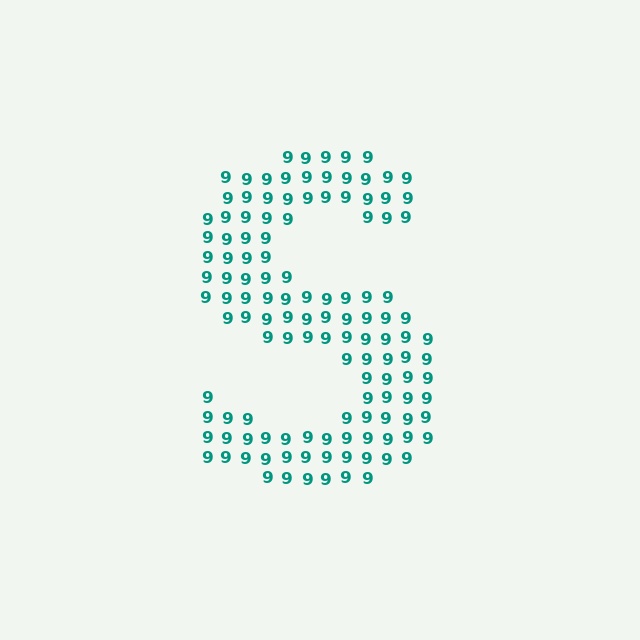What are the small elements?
The small elements are digit 9's.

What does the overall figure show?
The overall figure shows the letter S.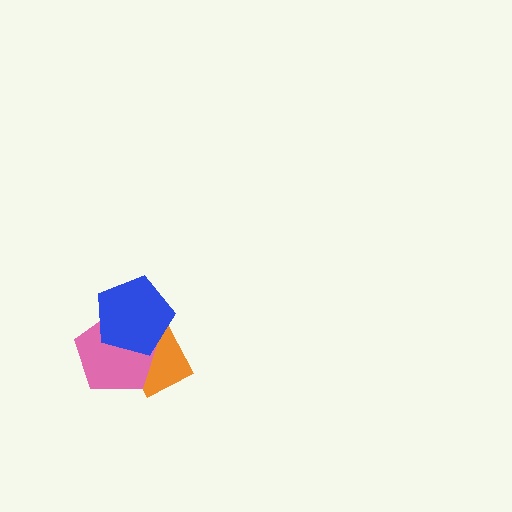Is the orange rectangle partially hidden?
Yes, it is partially covered by another shape.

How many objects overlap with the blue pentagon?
2 objects overlap with the blue pentagon.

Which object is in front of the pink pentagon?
The blue pentagon is in front of the pink pentagon.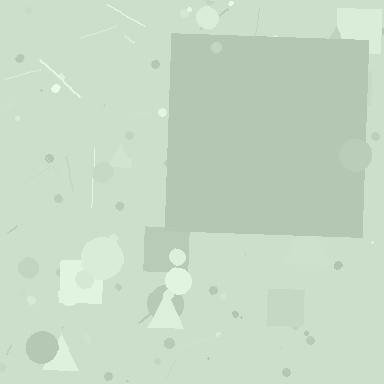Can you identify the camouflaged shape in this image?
The camouflaged shape is a square.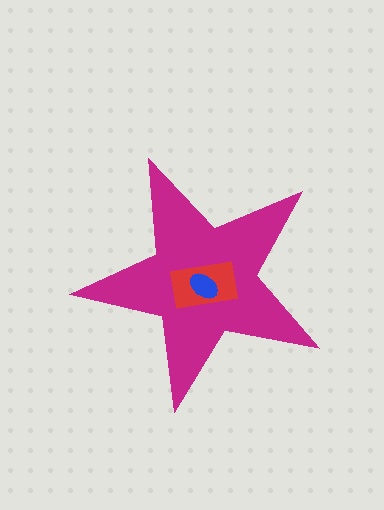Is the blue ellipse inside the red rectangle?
Yes.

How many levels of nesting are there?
3.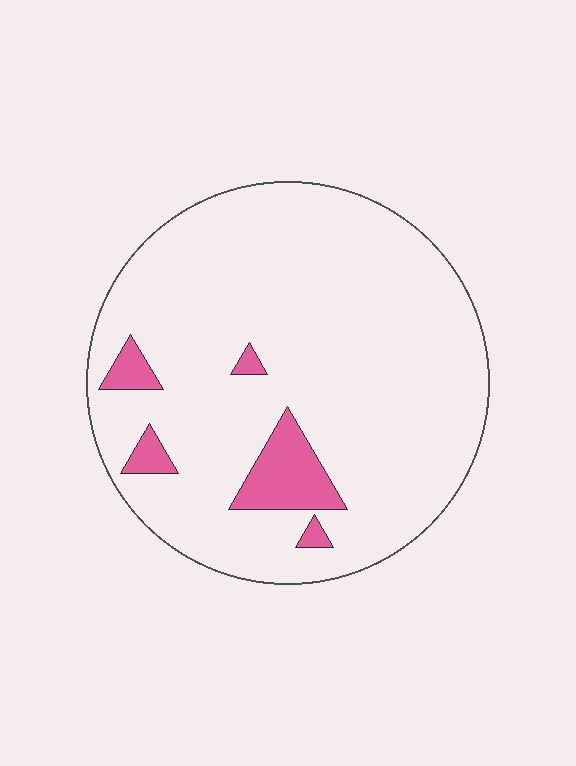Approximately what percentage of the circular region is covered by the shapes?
Approximately 10%.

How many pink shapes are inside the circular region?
5.